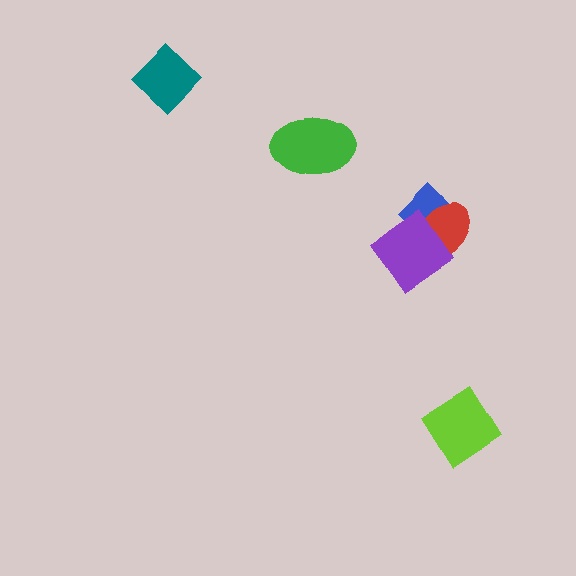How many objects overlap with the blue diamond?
2 objects overlap with the blue diamond.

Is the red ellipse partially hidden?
Yes, it is partially covered by another shape.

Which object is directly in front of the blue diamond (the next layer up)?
The red ellipse is directly in front of the blue diamond.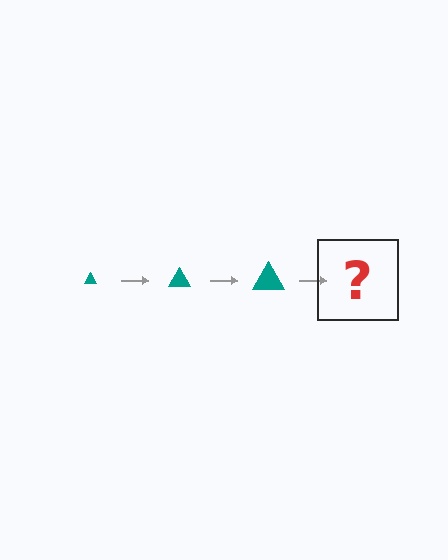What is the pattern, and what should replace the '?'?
The pattern is that the triangle gets progressively larger each step. The '?' should be a teal triangle, larger than the previous one.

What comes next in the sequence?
The next element should be a teal triangle, larger than the previous one.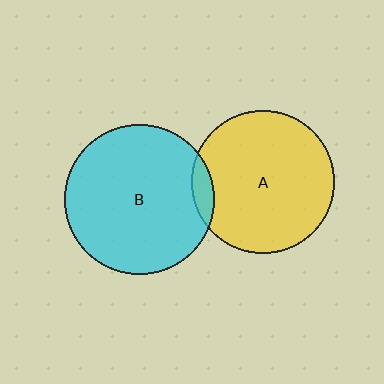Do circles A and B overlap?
Yes.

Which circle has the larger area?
Circle B (cyan).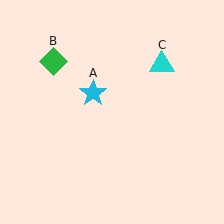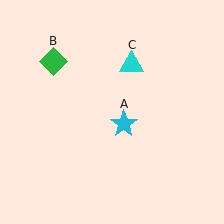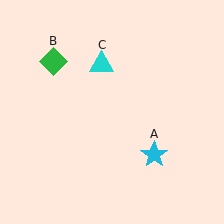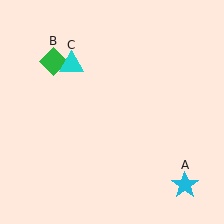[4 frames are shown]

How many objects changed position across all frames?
2 objects changed position: cyan star (object A), cyan triangle (object C).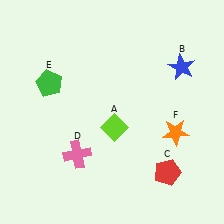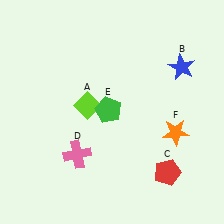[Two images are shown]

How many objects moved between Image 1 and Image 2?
2 objects moved between the two images.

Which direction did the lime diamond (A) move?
The lime diamond (A) moved left.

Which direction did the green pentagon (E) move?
The green pentagon (E) moved right.